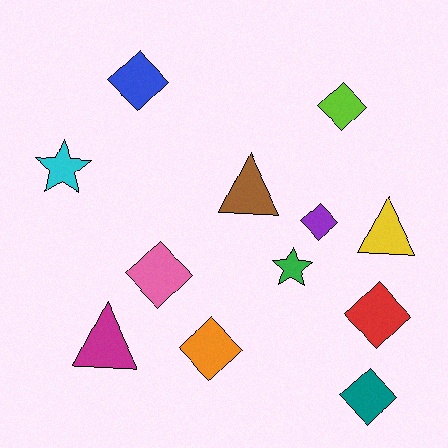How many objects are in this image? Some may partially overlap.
There are 12 objects.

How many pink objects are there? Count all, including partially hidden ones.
There is 1 pink object.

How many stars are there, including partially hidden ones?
There are 2 stars.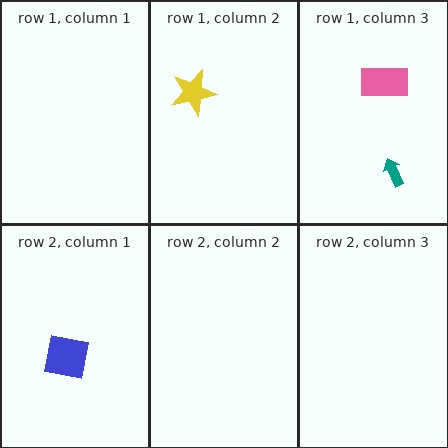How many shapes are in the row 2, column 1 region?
1.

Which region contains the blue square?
The row 2, column 1 region.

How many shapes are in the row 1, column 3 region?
2.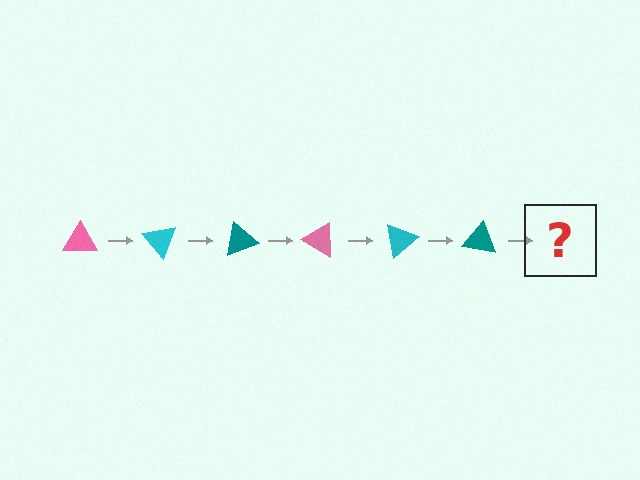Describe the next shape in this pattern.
It should be a pink triangle, rotated 300 degrees from the start.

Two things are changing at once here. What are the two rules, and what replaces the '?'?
The two rules are that it rotates 50 degrees each step and the color cycles through pink, cyan, and teal. The '?' should be a pink triangle, rotated 300 degrees from the start.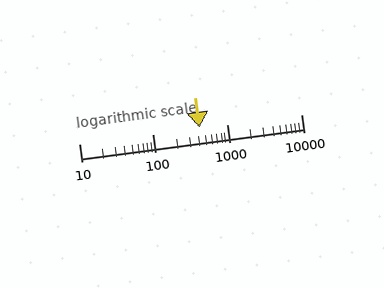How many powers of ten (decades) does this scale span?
The scale spans 3 decades, from 10 to 10000.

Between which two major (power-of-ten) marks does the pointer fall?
The pointer is between 100 and 1000.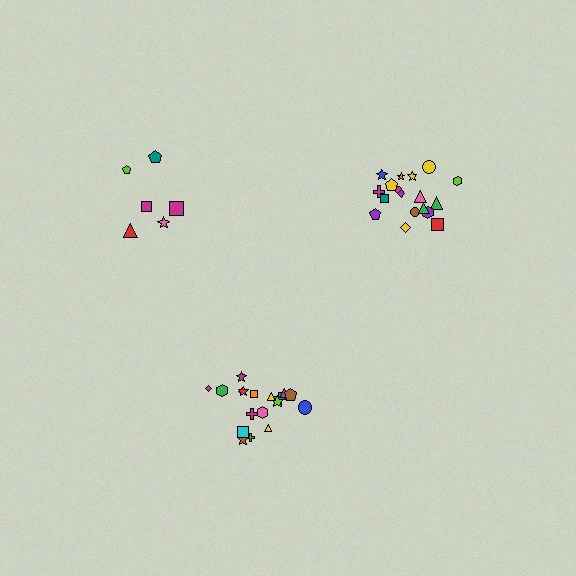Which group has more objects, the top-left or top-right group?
The top-right group.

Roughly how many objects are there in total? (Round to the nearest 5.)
Roughly 40 objects in total.